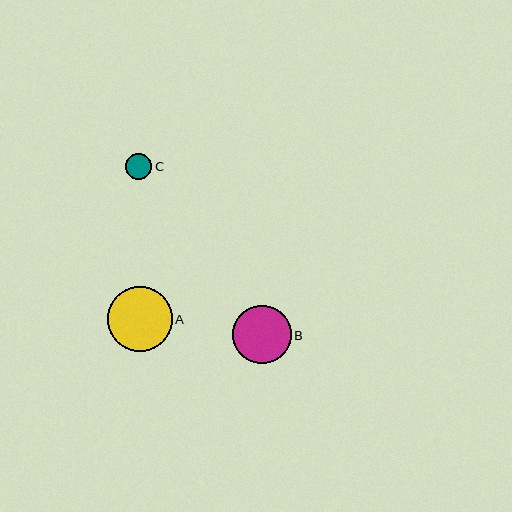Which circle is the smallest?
Circle C is the smallest with a size of approximately 26 pixels.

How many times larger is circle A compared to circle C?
Circle A is approximately 2.5 times the size of circle C.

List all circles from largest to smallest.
From largest to smallest: A, B, C.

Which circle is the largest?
Circle A is the largest with a size of approximately 65 pixels.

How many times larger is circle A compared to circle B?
Circle A is approximately 1.1 times the size of circle B.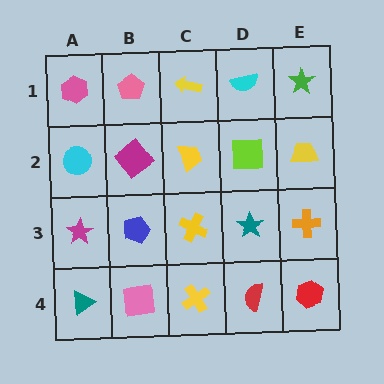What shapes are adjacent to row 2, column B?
A pink pentagon (row 1, column B), a blue pentagon (row 3, column B), a cyan circle (row 2, column A), a yellow trapezoid (row 2, column C).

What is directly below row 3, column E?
A red hexagon.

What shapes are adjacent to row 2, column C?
A yellow arrow (row 1, column C), a yellow cross (row 3, column C), a magenta diamond (row 2, column B), a lime square (row 2, column D).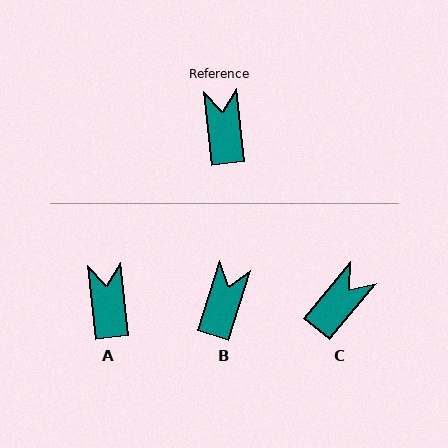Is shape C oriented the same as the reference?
No, it is off by about 47 degrees.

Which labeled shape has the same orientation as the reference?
A.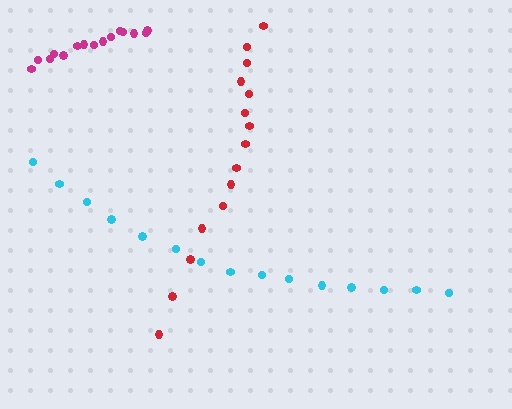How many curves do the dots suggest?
There are 3 distinct paths.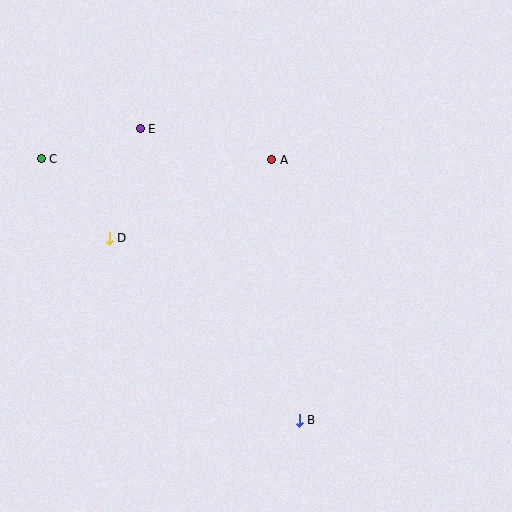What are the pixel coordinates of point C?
Point C is at (41, 159).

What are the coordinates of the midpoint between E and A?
The midpoint between E and A is at (206, 144).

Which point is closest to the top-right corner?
Point A is closest to the top-right corner.